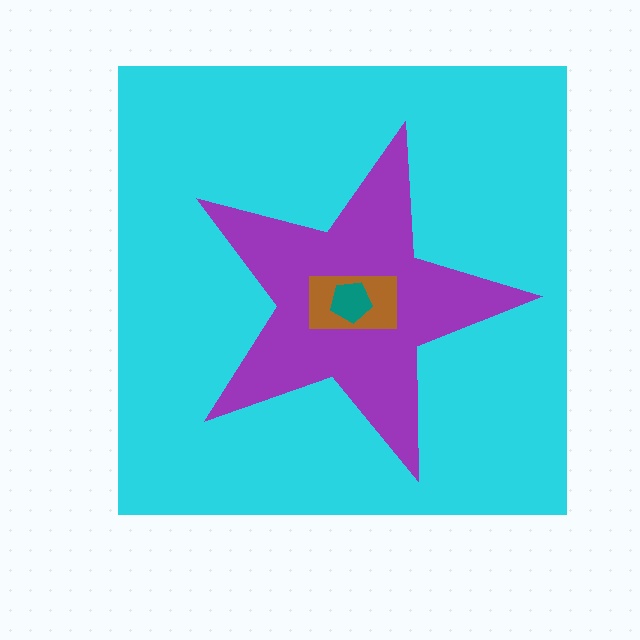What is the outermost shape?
The cyan square.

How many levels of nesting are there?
4.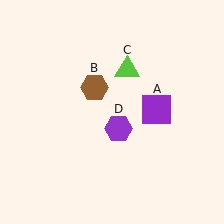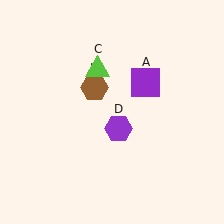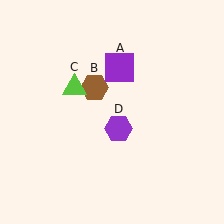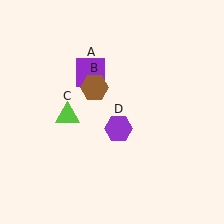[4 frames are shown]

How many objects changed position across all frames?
2 objects changed position: purple square (object A), lime triangle (object C).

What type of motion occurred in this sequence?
The purple square (object A), lime triangle (object C) rotated counterclockwise around the center of the scene.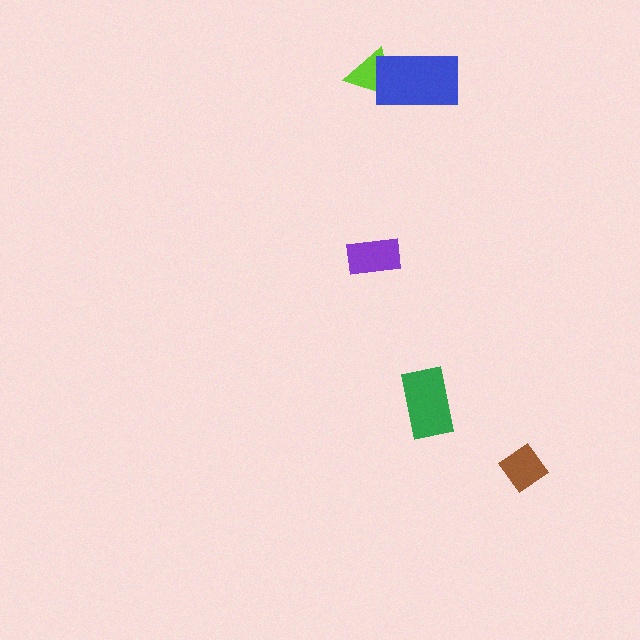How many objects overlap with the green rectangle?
0 objects overlap with the green rectangle.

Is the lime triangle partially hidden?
Yes, it is partially covered by another shape.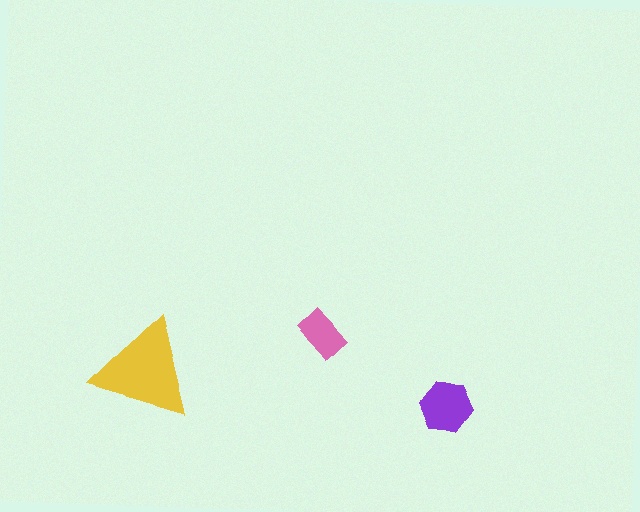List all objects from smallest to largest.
The pink rectangle, the purple hexagon, the yellow triangle.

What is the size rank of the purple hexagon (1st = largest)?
2nd.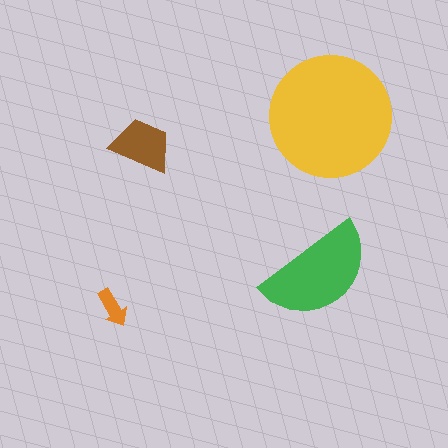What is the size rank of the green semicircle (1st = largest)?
2nd.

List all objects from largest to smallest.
The yellow circle, the green semicircle, the brown trapezoid, the orange arrow.